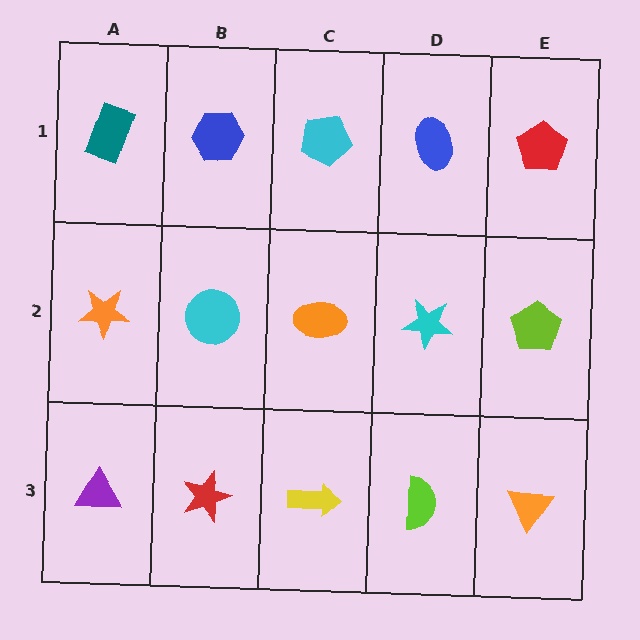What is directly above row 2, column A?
A teal rectangle.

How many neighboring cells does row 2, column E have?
3.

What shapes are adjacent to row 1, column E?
A lime pentagon (row 2, column E), a blue ellipse (row 1, column D).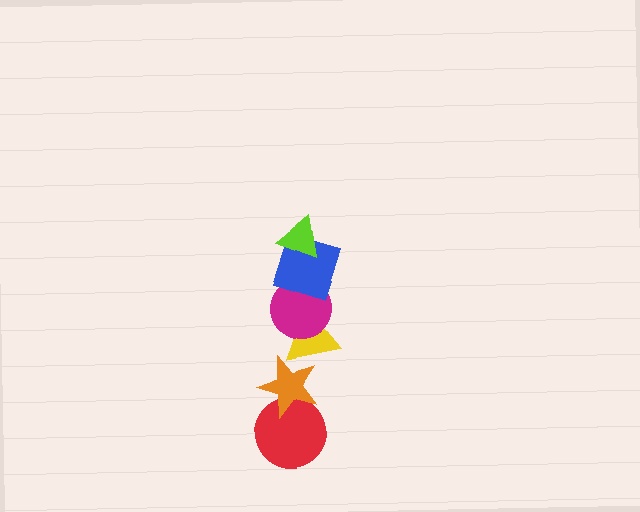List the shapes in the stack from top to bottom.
From top to bottom: the lime triangle, the blue square, the magenta circle, the yellow triangle, the orange star, the red circle.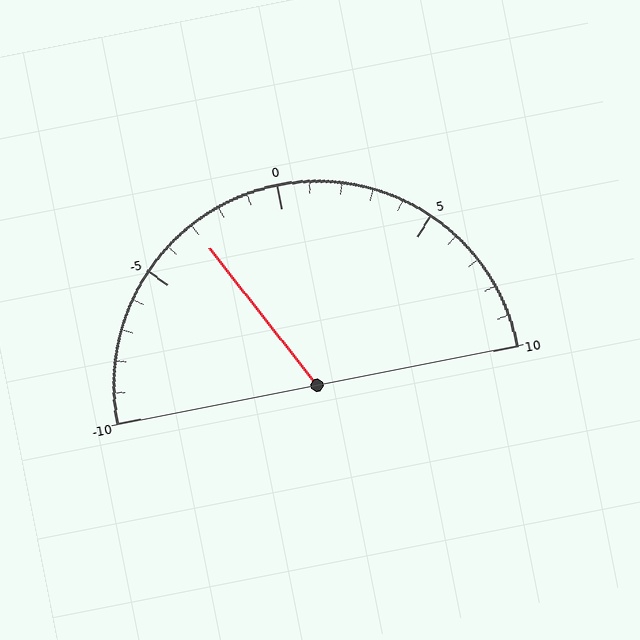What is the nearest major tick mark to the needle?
The nearest major tick mark is -5.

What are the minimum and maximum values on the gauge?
The gauge ranges from -10 to 10.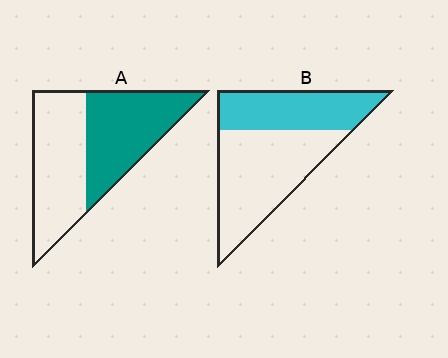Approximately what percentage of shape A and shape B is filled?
A is approximately 50% and B is approximately 40%.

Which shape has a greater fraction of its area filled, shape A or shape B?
Shape A.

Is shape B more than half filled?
No.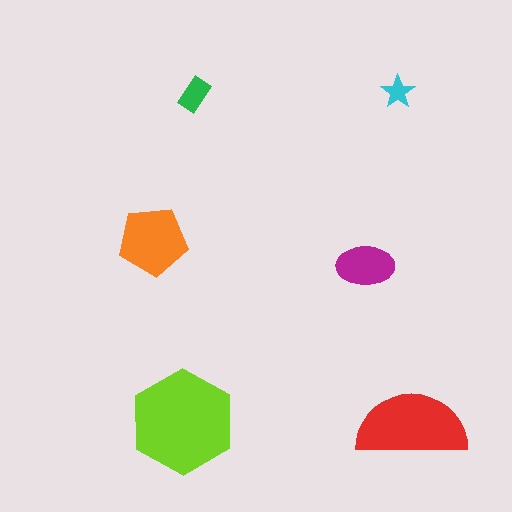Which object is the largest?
The lime hexagon.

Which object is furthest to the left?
The orange pentagon is leftmost.